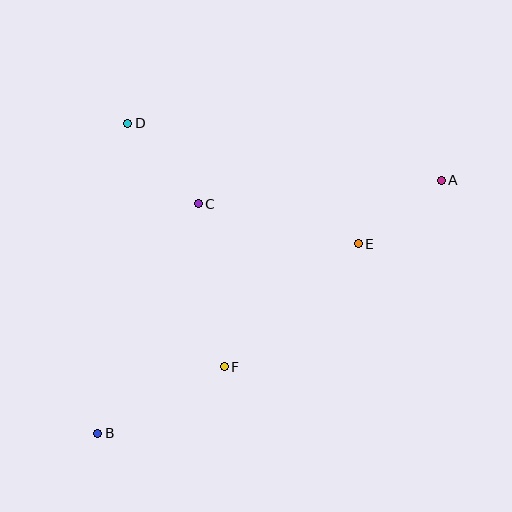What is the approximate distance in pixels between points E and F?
The distance between E and F is approximately 182 pixels.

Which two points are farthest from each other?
Points A and B are farthest from each other.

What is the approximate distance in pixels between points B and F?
The distance between B and F is approximately 143 pixels.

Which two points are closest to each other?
Points A and E are closest to each other.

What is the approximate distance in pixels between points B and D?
The distance between B and D is approximately 311 pixels.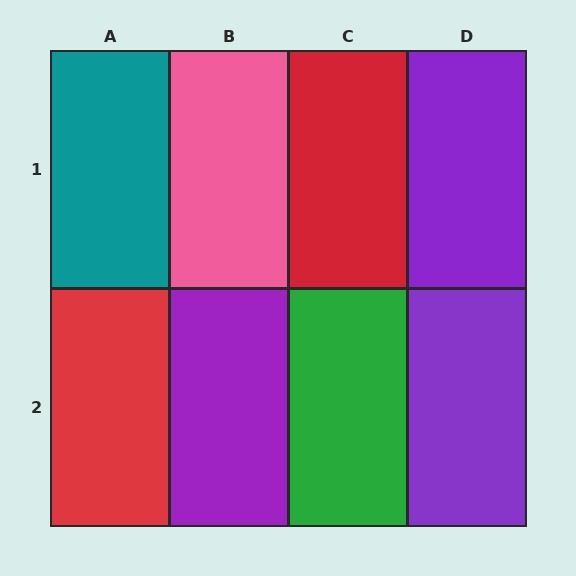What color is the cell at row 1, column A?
Teal.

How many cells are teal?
1 cell is teal.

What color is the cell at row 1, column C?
Red.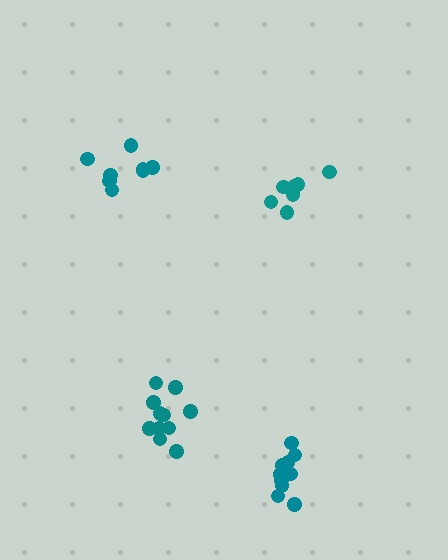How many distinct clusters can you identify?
There are 4 distinct clusters.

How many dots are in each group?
Group 1: 7 dots, Group 2: 8 dots, Group 3: 11 dots, Group 4: 12 dots (38 total).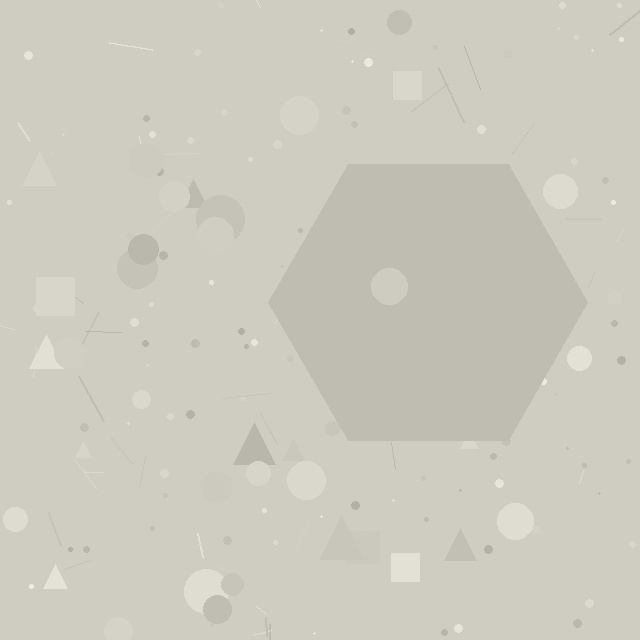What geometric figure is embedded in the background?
A hexagon is embedded in the background.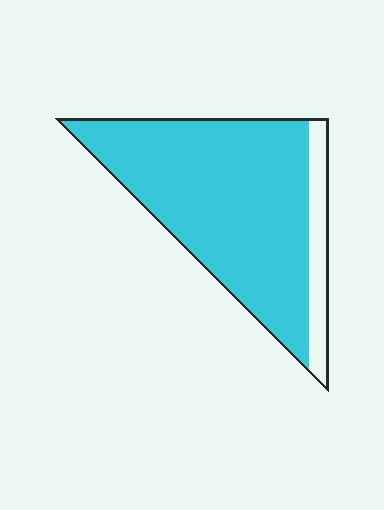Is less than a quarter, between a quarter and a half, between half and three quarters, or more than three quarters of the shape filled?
More than three quarters.